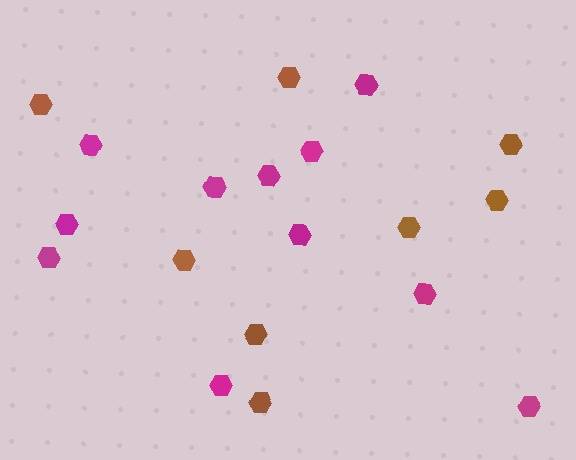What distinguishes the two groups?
There are 2 groups: one group of magenta hexagons (11) and one group of brown hexagons (8).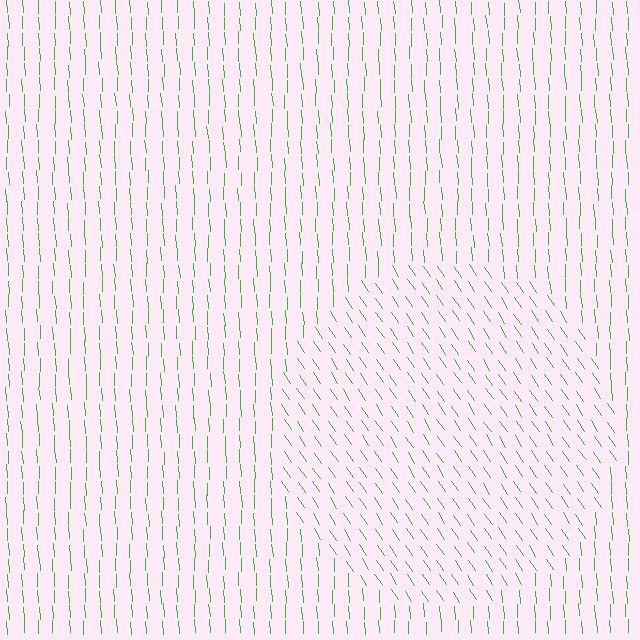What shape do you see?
I see a circle.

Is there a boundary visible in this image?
Yes, there is a texture boundary formed by a change in line orientation.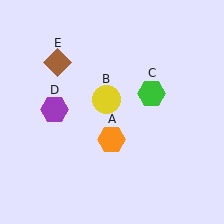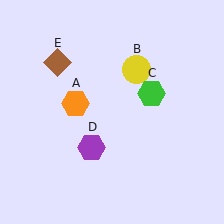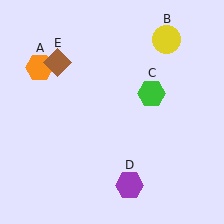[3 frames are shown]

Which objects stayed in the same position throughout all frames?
Green hexagon (object C) and brown diamond (object E) remained stationary.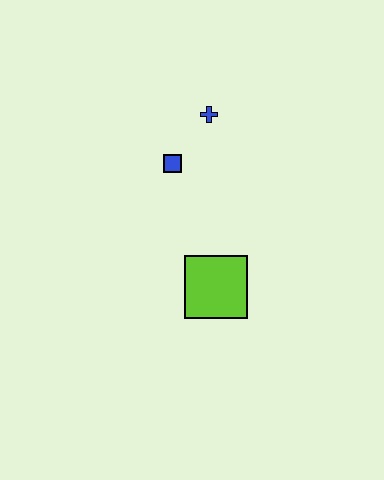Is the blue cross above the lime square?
Yes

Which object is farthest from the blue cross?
The lime square is farthest from the blue cross.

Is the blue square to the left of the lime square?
Yes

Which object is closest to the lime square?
The blue square is closest to the lime square.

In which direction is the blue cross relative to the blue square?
The blue cross is above the blue square.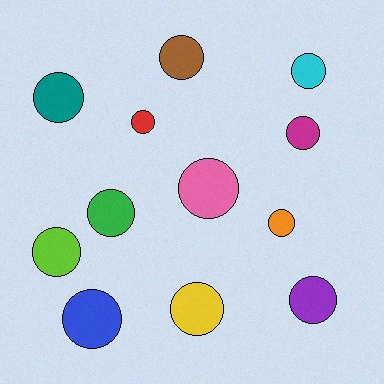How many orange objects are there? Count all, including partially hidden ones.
There is 1 orange object.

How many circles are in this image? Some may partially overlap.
There are 12 circles.